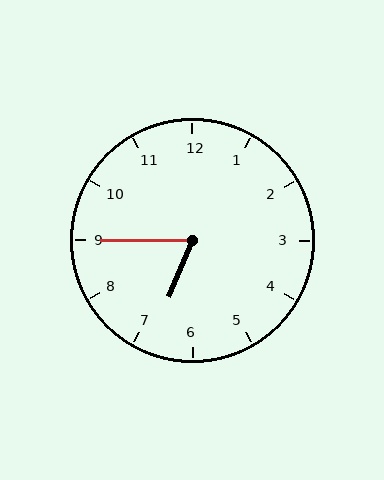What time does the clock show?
6:45.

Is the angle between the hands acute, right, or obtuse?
It is acute.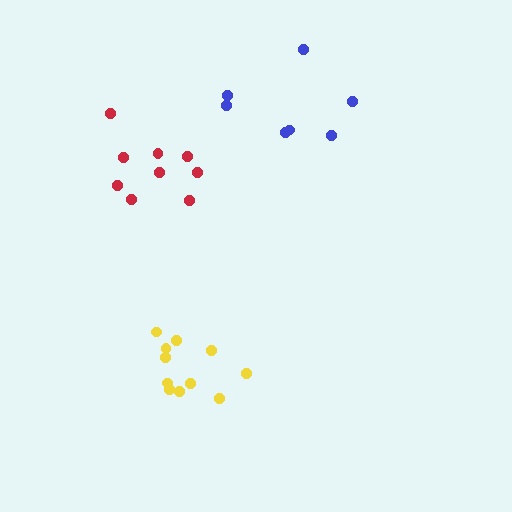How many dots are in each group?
Group 1: 9 dots, Group 2: 11 dots, Group 3: 7 dots (27 total).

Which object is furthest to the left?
The red cluster is leftmost.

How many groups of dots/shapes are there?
There are 3 groups.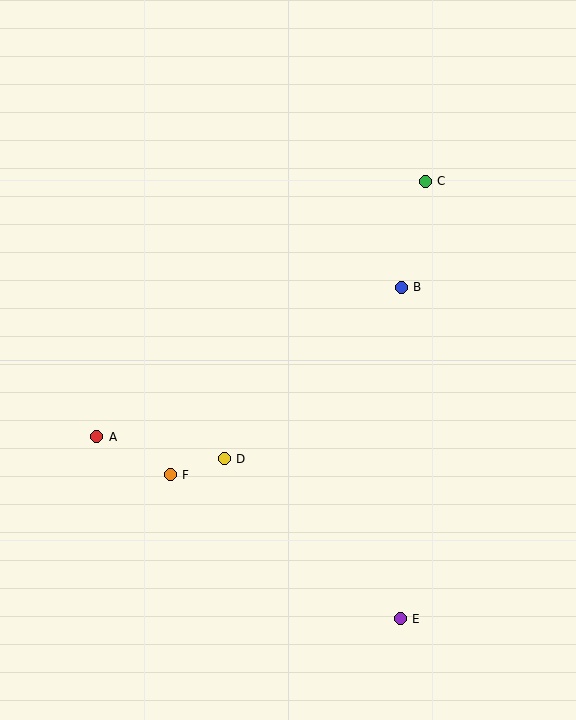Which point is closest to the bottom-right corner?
Point E is closest to the bottom-right corner.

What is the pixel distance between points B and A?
The distance between B and A is 339 pixels.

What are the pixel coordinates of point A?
Point A is at (97, 437).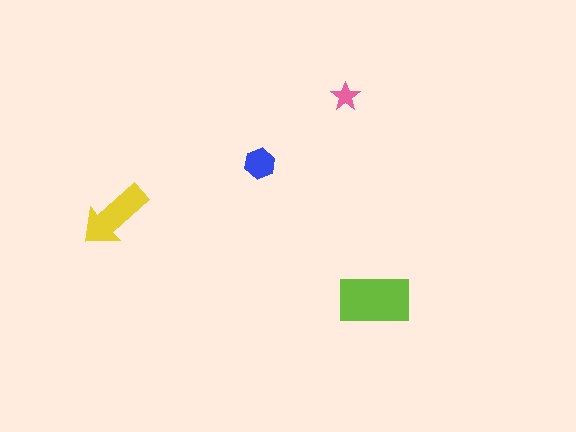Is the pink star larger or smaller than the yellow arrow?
Smaller.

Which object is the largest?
The lime rectangle.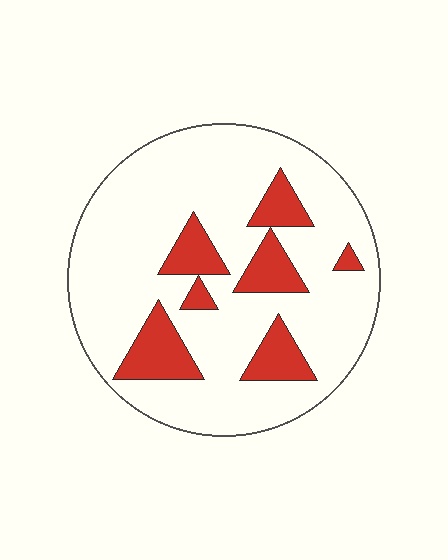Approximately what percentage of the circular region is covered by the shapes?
Approximately 20%.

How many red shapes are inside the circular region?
7.